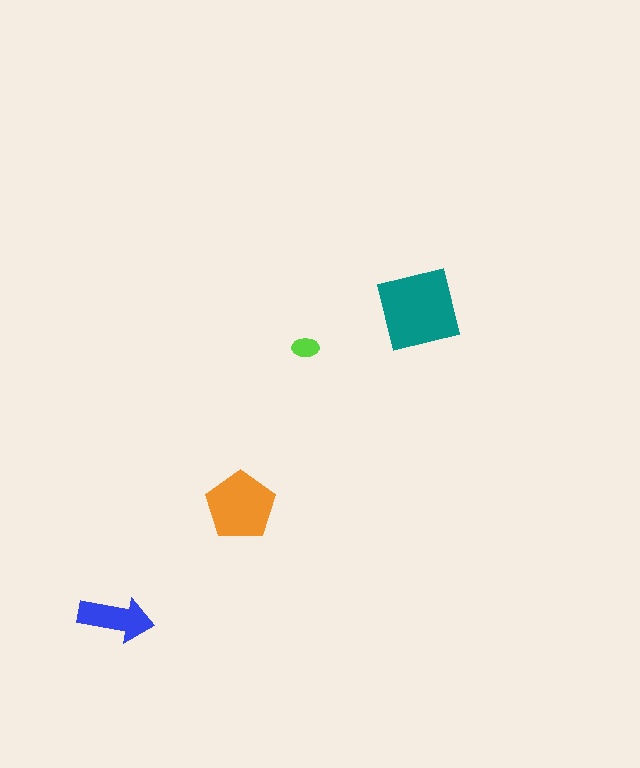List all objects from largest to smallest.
The teal square, the orange pentagon, the blue arrow, the lime ellipse.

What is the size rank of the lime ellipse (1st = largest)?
4th.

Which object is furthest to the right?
The teal square is rightmost.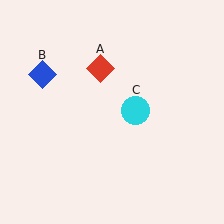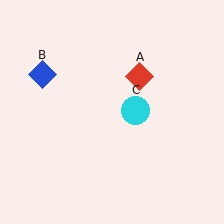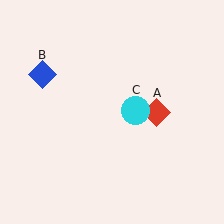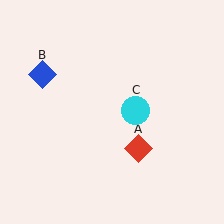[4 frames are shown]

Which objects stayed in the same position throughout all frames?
Blue diamond (object B) and cyan circle (object C) remained stationary.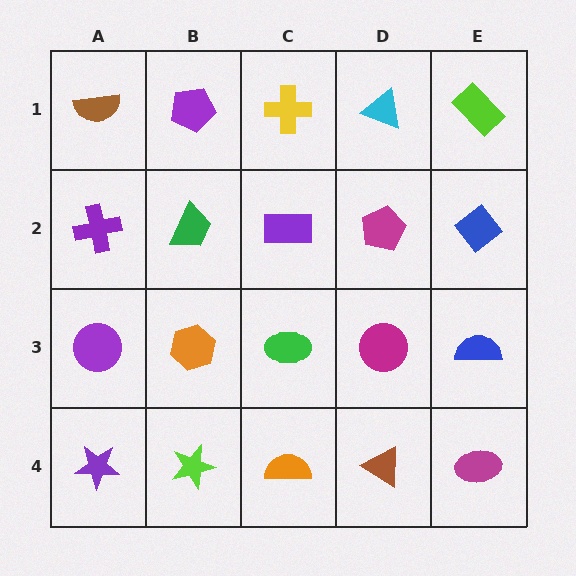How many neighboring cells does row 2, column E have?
3.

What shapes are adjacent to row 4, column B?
An orange hexagon (row 3, column B), a purple star (row 4, column A), an orange semicircle (row 4, column C).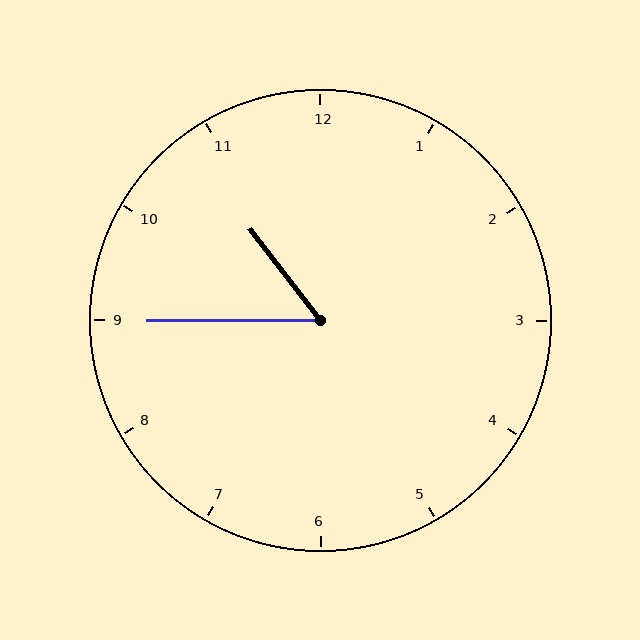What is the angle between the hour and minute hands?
Approximately 52 degrees.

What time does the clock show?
10:45.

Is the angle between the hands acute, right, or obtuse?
It is acute.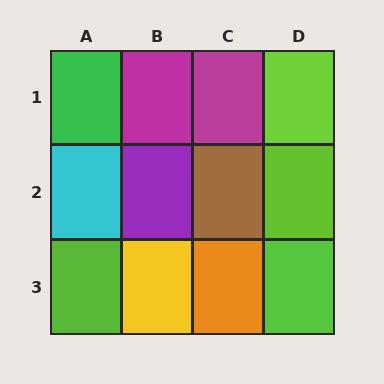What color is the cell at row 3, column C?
Orange.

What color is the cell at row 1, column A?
Green.